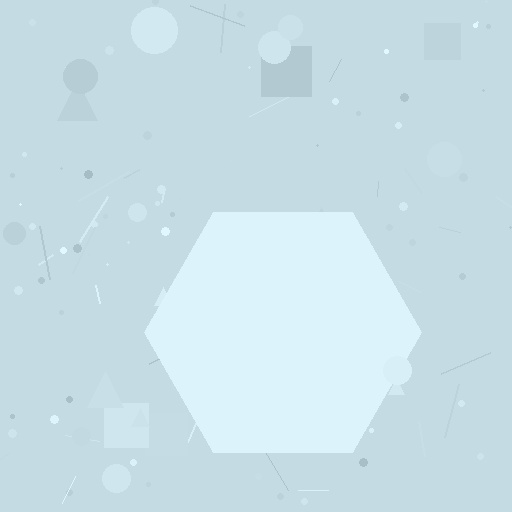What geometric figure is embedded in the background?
A hexagon is embedded in the background.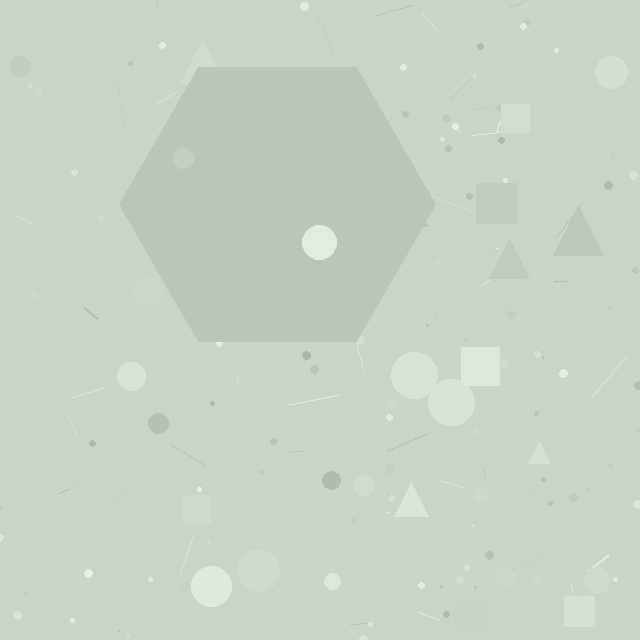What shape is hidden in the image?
A hexagon is hidden in the image.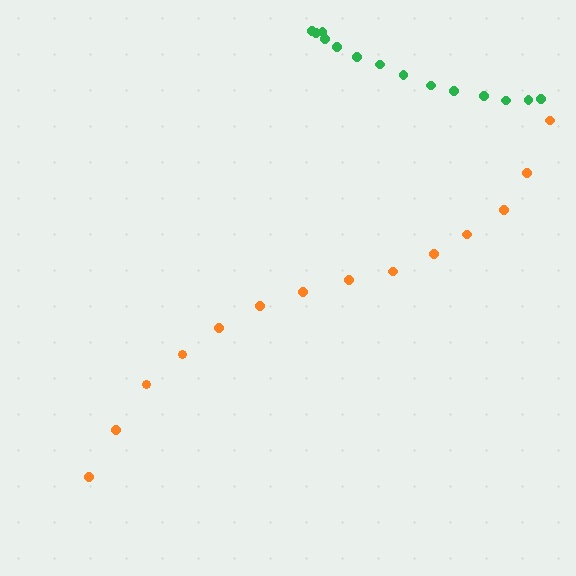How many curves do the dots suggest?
There are 2 distinct paths.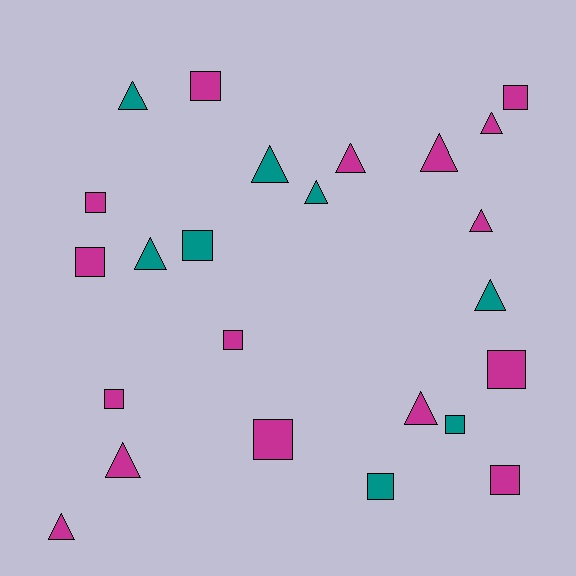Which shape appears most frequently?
Square, with 12 objects.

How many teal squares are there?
There are 3 teal squares.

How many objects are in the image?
There are 24 objects.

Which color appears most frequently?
Magenta, with 16 objects.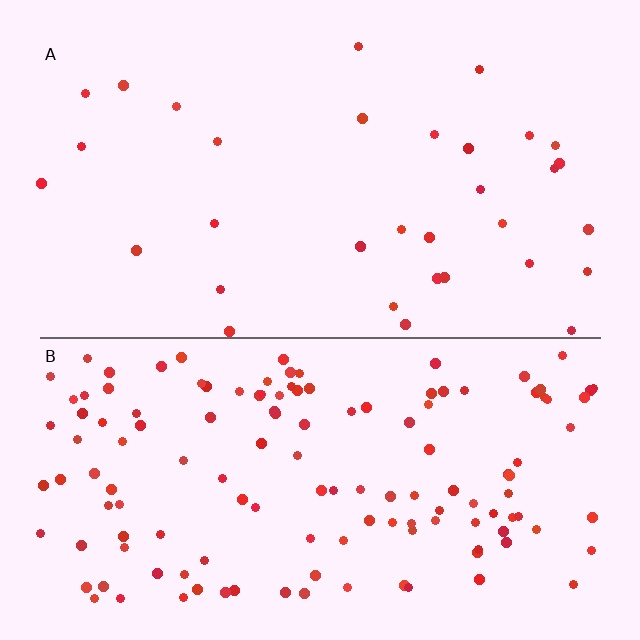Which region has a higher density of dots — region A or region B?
B (the bottom).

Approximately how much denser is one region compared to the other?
Approximately 4.0× — region B over region A.